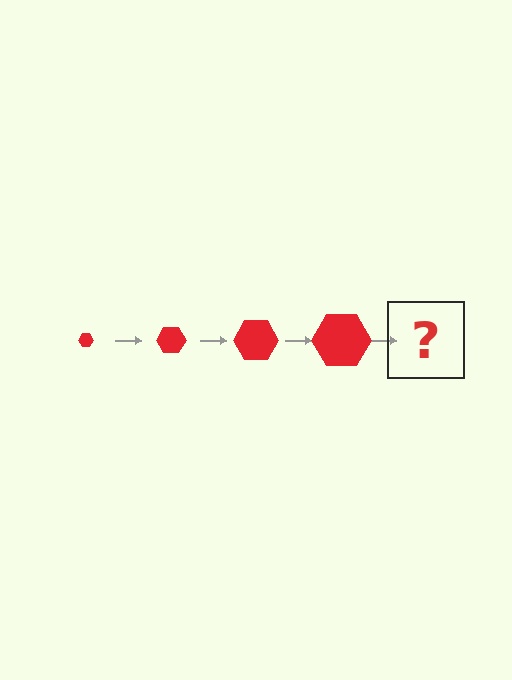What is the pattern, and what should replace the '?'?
The pattern is that the hexagon gets progressively larger each step. The '?' should be a red hexagon, larger than the previous one.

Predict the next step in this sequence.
The next step is a red hexagon, larger than the previous one.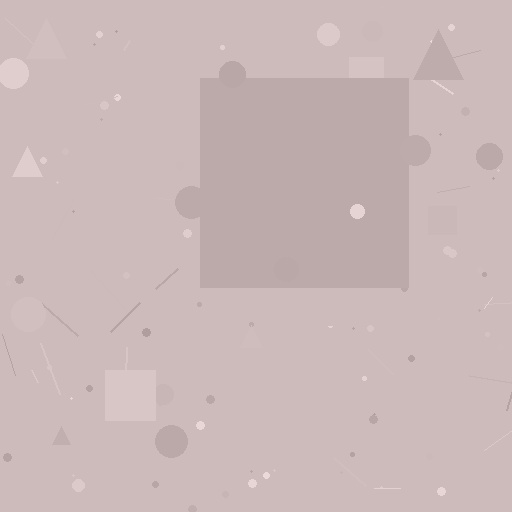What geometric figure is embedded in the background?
A square is embedded in the background.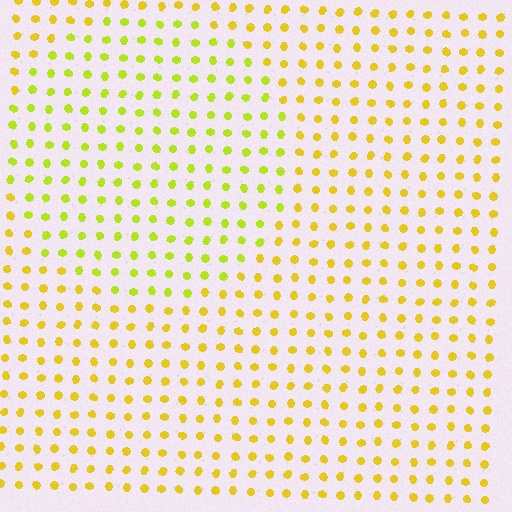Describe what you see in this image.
The image is filled with small yellow elements in a uniform arrangement. A circle-shaped region is visible where the elements are tinted to a slightly different hue, forming a subtle color boundary.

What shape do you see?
I see a circle.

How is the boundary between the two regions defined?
The boundary is defined purely by a slight shift in hue (about 25 degrees). Spacing, size, and orientation are identical on both sides.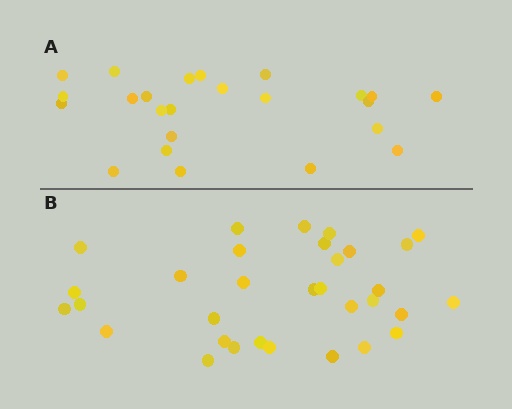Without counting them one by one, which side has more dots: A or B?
Region B (the bottom region) has more dots.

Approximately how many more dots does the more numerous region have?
Region B has roughly 8 or so more dots than region A.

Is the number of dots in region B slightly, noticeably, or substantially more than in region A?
Region B has noticeably more, but not dramatically so. The ratio is roughly 1.3 to 1.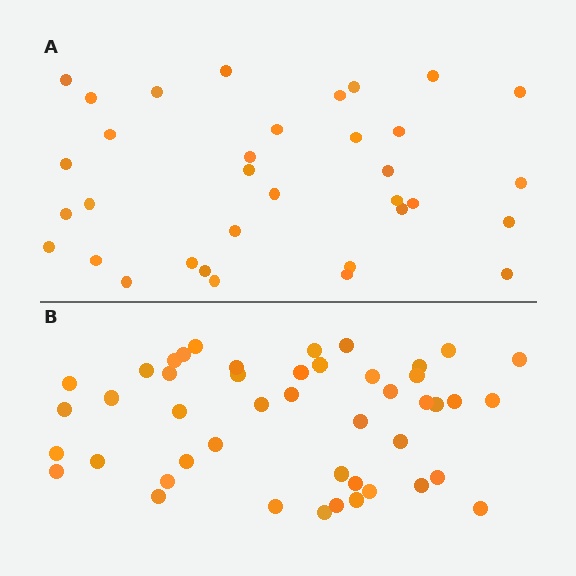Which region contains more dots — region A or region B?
Region B (the bottom region) has more dots.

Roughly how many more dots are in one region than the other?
Region B has roughly 12 or so more dots than region A.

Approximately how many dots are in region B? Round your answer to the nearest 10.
About 50 dots. (The exact count is 46, which rounds to 50.)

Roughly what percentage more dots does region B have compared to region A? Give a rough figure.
About 35% more.